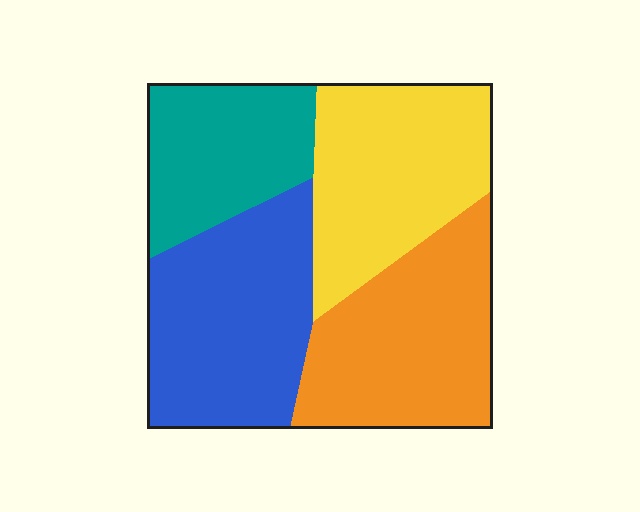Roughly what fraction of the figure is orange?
Orange covers 27% of the figure.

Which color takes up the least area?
Teal, at roughly 20%.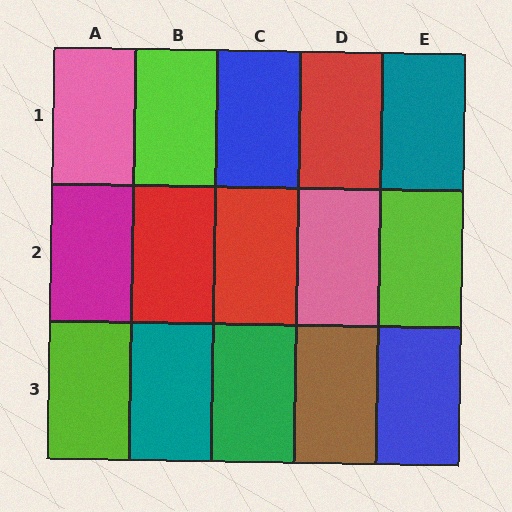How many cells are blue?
2 cells are blue.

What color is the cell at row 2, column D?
Pink.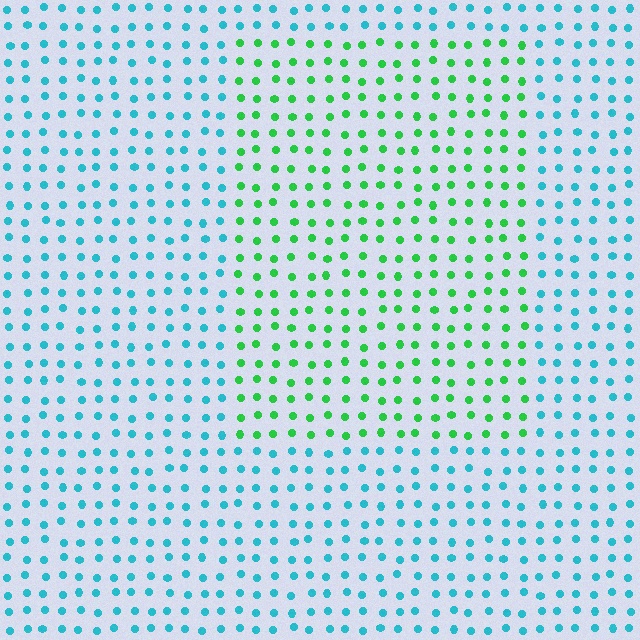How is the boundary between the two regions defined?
The boundary is defined purely by a slight shift in hue (about 55 degrees). Spacing, size, and orientation are identical on both sides.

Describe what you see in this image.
The image is filled with small cyan elements in a uniform arrangement. A rectangle-shaped region is visible where the elements are tinted to a slightly different hue, forming a subtle color boundary.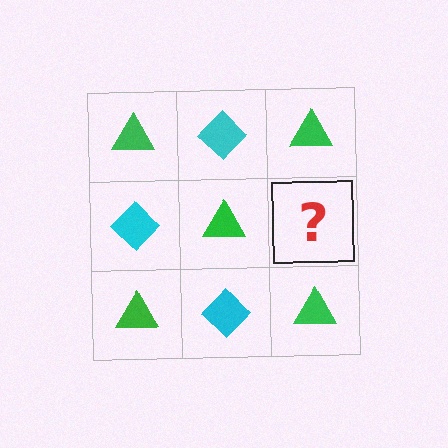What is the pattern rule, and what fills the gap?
The rule is that it alternates green triangle and cyan diamond in a checkerboard pattern. The gap should be filled with a cyan diamond.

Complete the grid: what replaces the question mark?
The question mark should be replaced with a cyan diamond.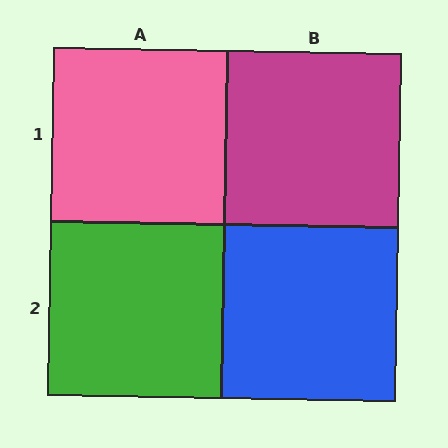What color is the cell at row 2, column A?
Green.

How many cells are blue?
1 cell is blue.